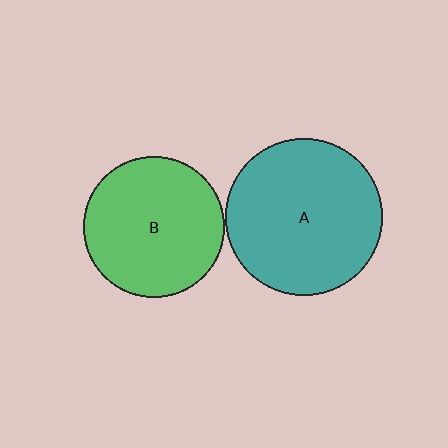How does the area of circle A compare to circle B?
Approximately 1.2 times.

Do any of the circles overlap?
No, none of the circles overlap.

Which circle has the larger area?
Circle A (teal).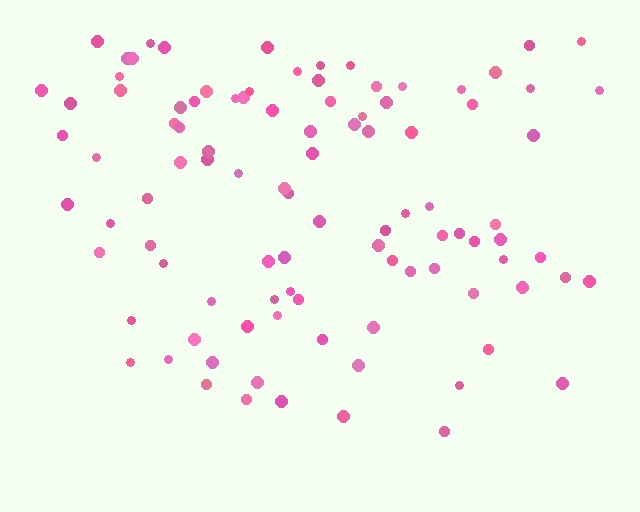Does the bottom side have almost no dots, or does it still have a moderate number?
Still a moderate number, just noticeably fewer than the top.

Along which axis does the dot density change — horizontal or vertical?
Vertical.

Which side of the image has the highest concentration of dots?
The top.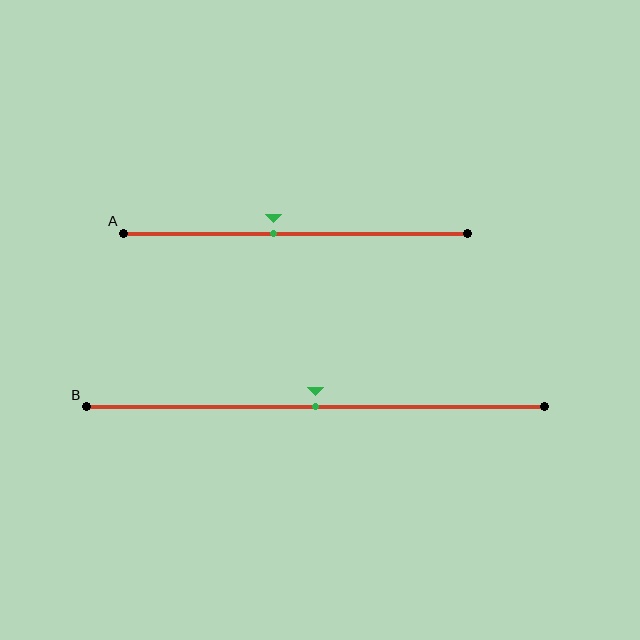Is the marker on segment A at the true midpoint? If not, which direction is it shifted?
No, the marker on segment A is shifted to the left by about 6% of the segment length.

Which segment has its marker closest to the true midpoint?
Segment B has its marker closest to the true midpoint.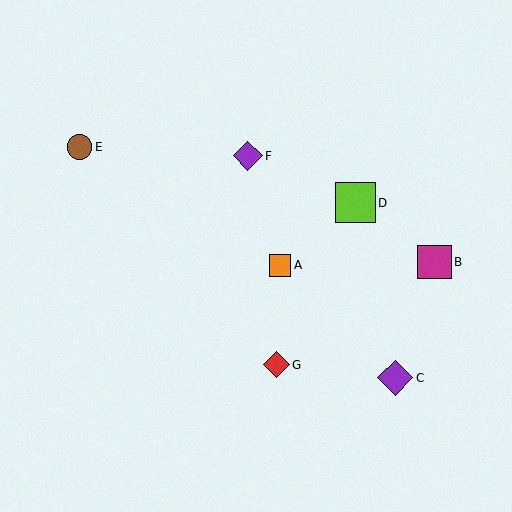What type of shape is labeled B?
Shape B is a magenta square.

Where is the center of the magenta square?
The center of the magenta square is at (435, 262).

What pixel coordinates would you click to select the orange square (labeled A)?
Click at (280, 265) to select the orange square A.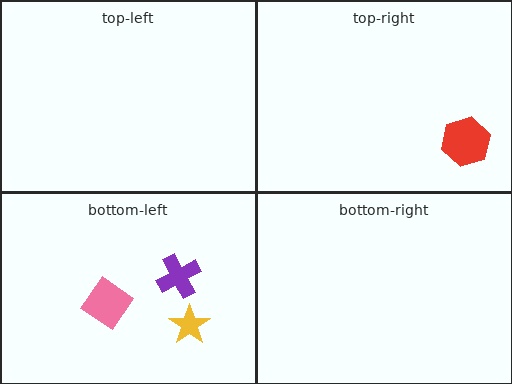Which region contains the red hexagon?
The top-right region.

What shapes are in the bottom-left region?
The purple cross, the yellow star, the pink diamond.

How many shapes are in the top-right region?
1.